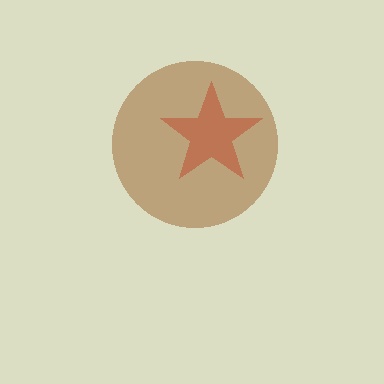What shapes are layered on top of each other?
The layered shapes are: a red star, a brown circle.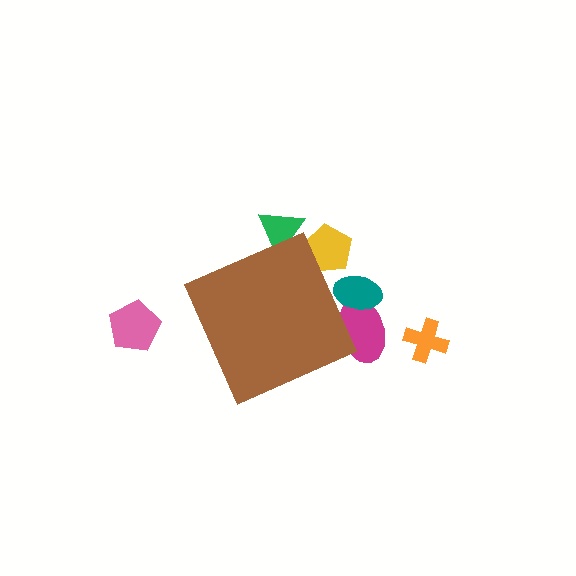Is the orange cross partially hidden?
No, the orange cross is fully visible.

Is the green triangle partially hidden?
Yes, the green triangle is partially hidden behind the brown diamond.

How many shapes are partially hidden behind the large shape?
4 shapes are partially hidden.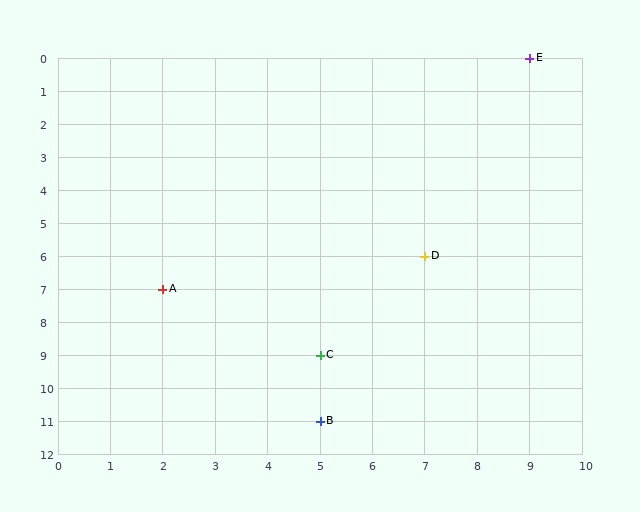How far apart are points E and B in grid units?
Points E and B are 4 columns and 11 rows apart (about 11.7 grid units diagonally).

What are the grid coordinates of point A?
Point A is at grid coordinates (2, 7).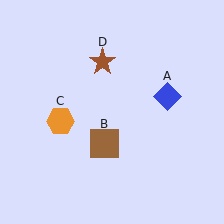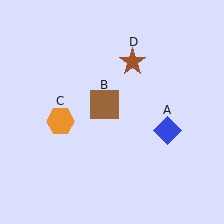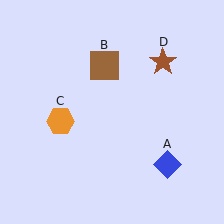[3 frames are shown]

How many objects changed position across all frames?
3 objects changed position: blue diamond (object A), brown square (object B), brown star (object D).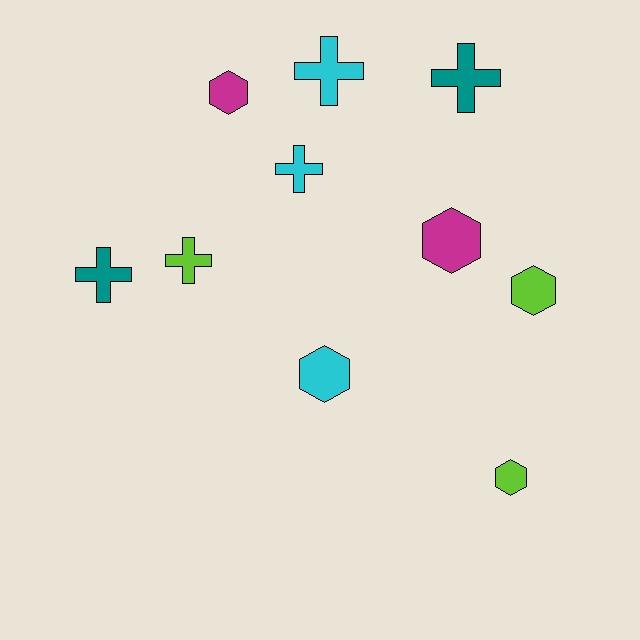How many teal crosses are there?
There are 2 teal crosses.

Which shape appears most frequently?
Hexagon, with 5 objects.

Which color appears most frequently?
Cyan, with 3 objects.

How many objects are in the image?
There are 10 objects.